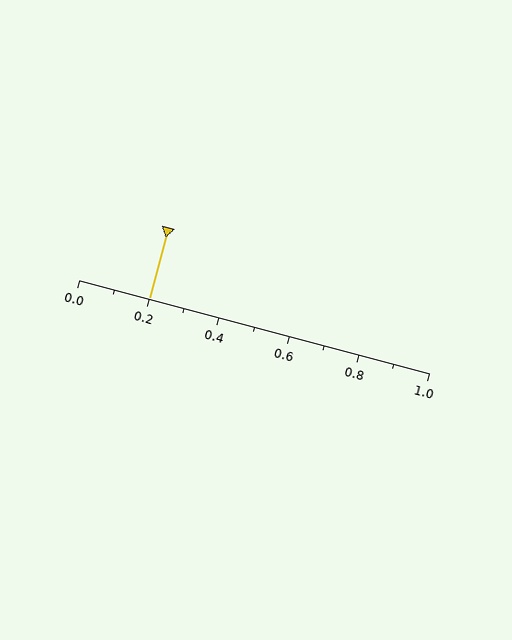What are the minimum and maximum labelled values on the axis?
The axis runs from 0.0 to 1.0.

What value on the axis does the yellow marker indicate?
The marker indicates approximately 0.2.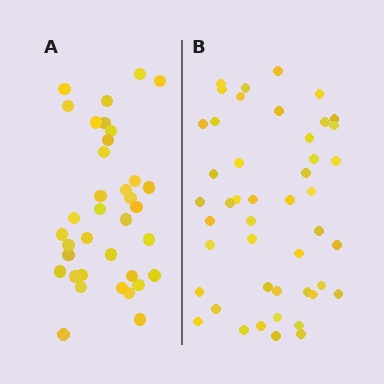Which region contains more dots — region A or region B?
Region B (the right region) has more dots.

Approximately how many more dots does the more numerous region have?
Region B has roughly 10 or so more dots than region A.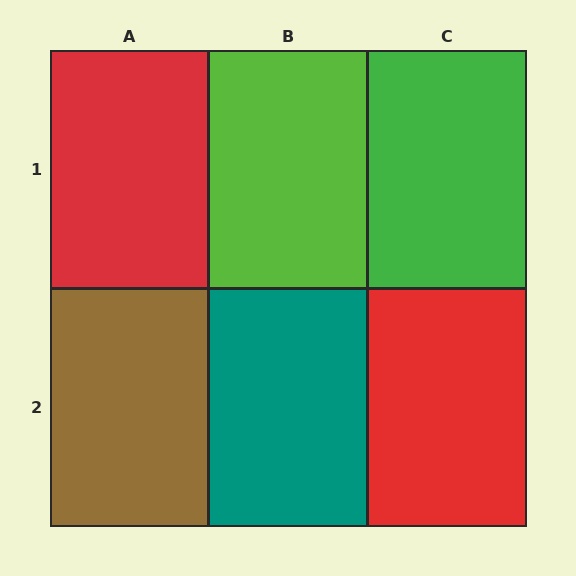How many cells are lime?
1 cell is lime.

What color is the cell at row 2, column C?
Red.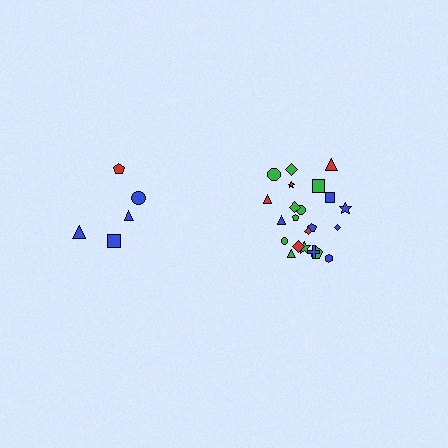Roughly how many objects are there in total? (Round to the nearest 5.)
Roughly 25 objects in total.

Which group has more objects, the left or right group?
The right group.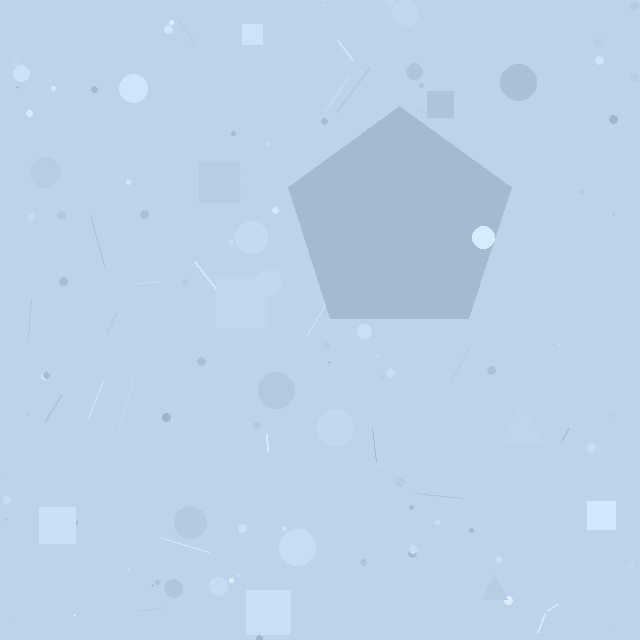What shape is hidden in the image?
A pentagon is hidden in the image.